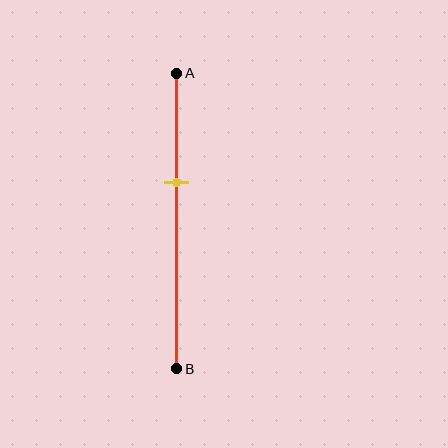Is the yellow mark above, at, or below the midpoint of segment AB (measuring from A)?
The yellow mark is above the midpoint of segment AB.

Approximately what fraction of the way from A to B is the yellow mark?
The yellow mark is approximately 35% of the way from A to B.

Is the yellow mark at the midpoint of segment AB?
No, the mark is at about 35% from A, not at the 50% midpoint.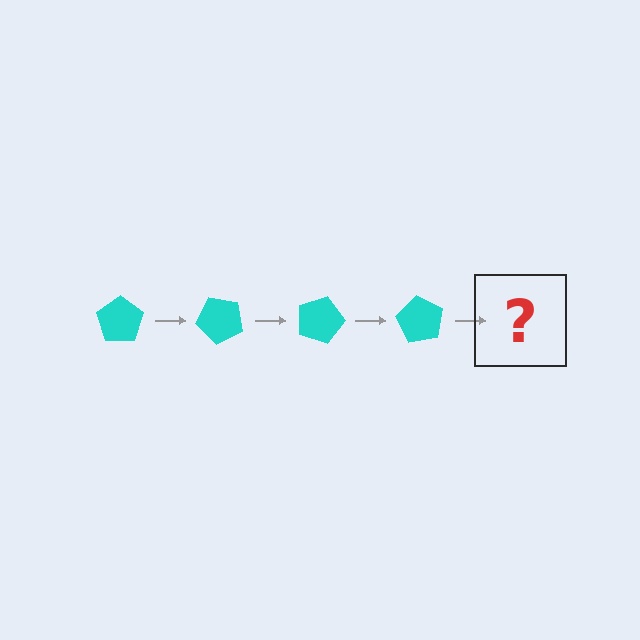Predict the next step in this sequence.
The next step is a cyan pentagon rotated 180 degrees.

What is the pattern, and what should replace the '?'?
The pattern is that the pentagon rotates 45 degrees each step. The '?' should be a cyan pentagon rotated 180 degrees.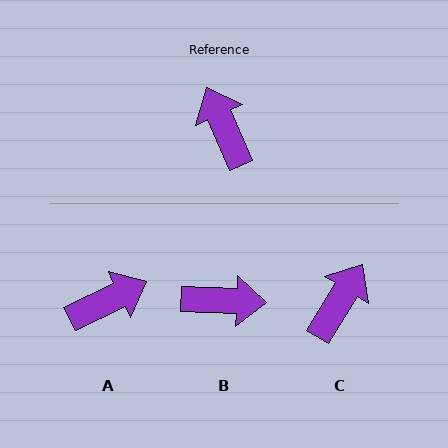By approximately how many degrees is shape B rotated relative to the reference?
Approximately 116 degrees clockwise.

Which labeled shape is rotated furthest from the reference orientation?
B, about 116 degrees away.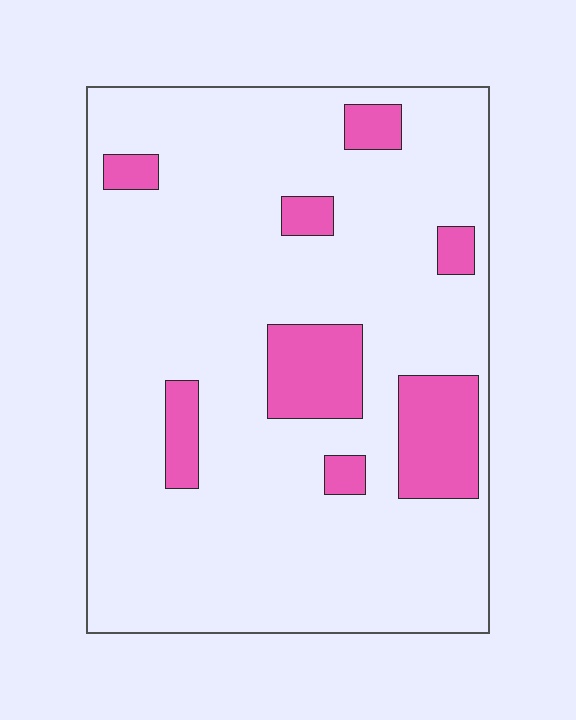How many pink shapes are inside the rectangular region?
8.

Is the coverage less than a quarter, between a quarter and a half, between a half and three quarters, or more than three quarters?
Less than a quarter.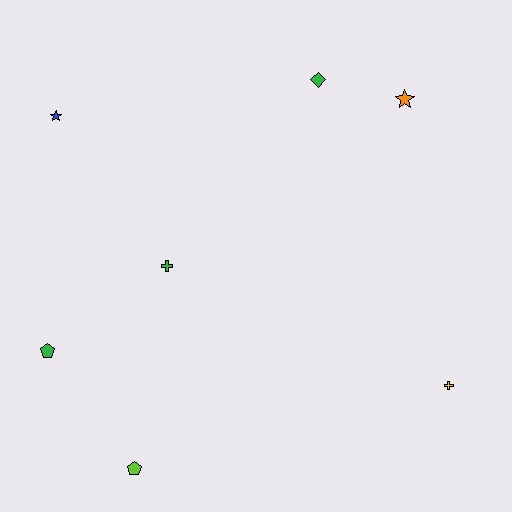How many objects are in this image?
There are 7 objects.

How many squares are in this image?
There are no squares.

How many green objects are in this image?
There are 3 green objects.